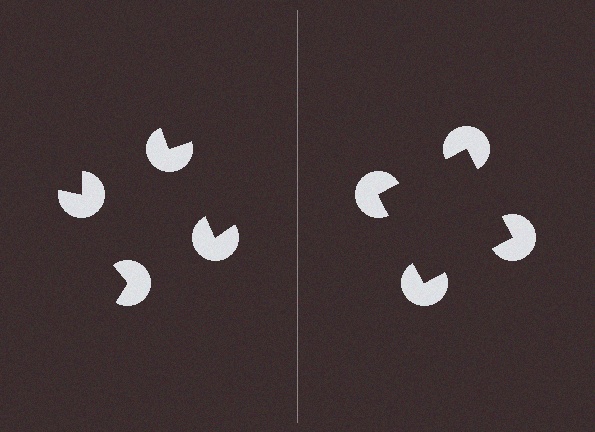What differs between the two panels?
The pac-man discs are positioned identically on both sides; only the wedge orientations differ. On the right they align to a square; on the left they are misaligned.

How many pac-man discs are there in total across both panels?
8 — 4 on each side.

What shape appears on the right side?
An illusory square.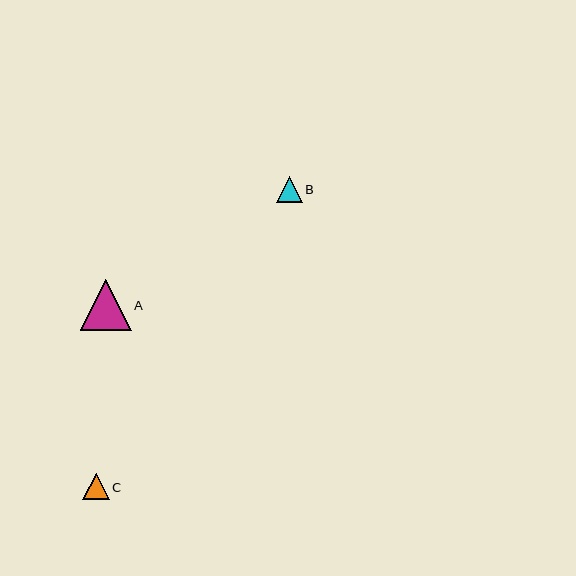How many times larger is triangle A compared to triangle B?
Triangle A is approximately 2.0 times the size of triangle B.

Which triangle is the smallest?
Triangle C is the smallest with a size of approximately 26 pixels.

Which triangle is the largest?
Triangle A is the largest with a size of approximately 51 pixels.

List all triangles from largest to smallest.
From largest to smallest: A, B, C.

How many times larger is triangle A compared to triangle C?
Triangle A is approximately 2.0 times the size of triangle C.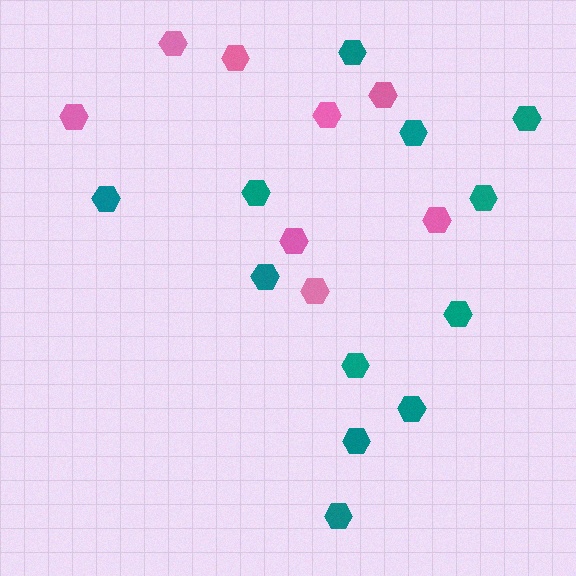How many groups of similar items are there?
There are 2 groups: one group of pink hexagons (8) and one group of teal hexagons (12).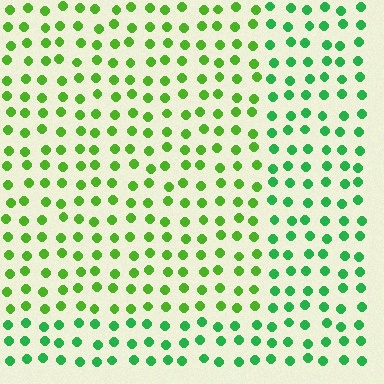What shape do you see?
I see a rectangle.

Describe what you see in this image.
The image is filled with small green elements in a uniform arrangement. A rectangle-shaped region is visible where the elements are tinted to a slightly different hue, forming a subtle color boundary.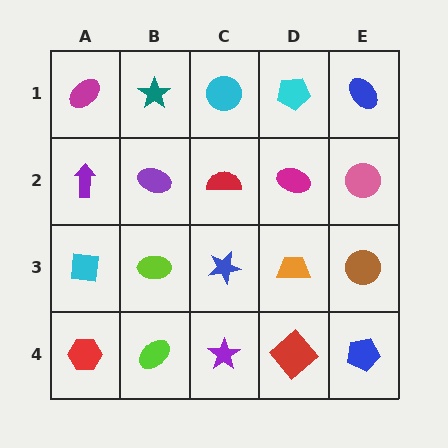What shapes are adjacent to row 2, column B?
A teal star (row 1, column B), a lime ellipse (row 3, column B), a purple arrow (row 2, column A), a red semicircle (row 2, column C).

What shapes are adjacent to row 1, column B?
A purple ellipse (row 2, column B), a magenta ellipse (row 1, column A), a cyan circle (row 1, column C).